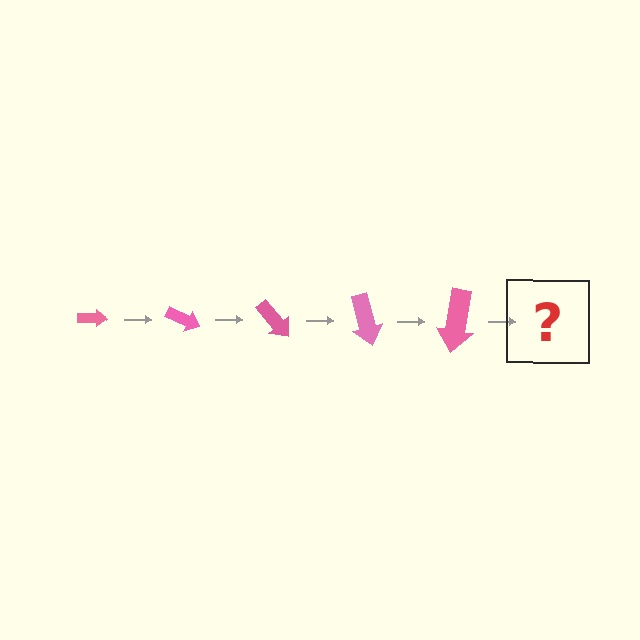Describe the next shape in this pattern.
It should be an arrow, larger than the previous one and rotated 125 degrees from the start.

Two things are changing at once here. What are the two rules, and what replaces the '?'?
The two rules are that the arrow grows larger each step and it rotates 25 degrees each step. The '?' should be an arrow, larger than the previous one and rotated 125 degrees from the start.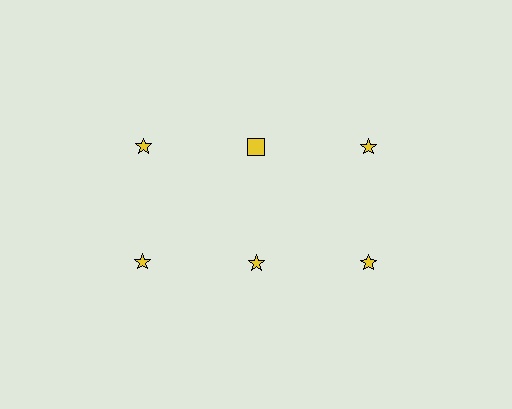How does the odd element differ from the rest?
It has a different shape: square instead of star.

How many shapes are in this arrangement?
There are 6 shapes arranged in a grid pattern.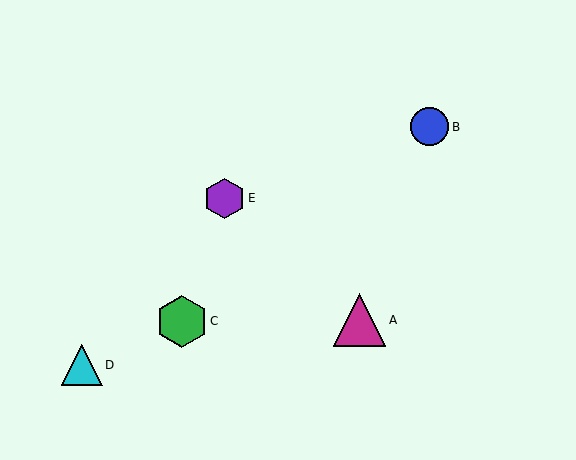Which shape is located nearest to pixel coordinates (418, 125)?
The blue circle (labeled B) at (430, 127) is nearest to that location.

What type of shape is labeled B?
Shape B is a blue circle.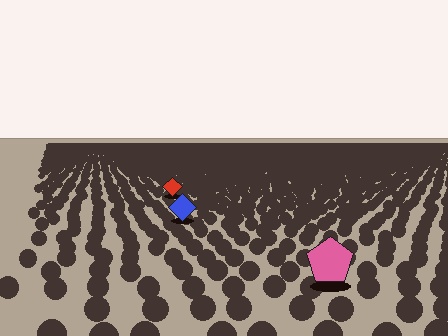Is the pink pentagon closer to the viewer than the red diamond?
Yes. The pink pentagon is closer — you can tell from the texture gradient: the ground texture is coarser near it.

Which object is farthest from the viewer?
The red diamond is farthest from the viewer. It appears smaller and the ground texture around it is denser.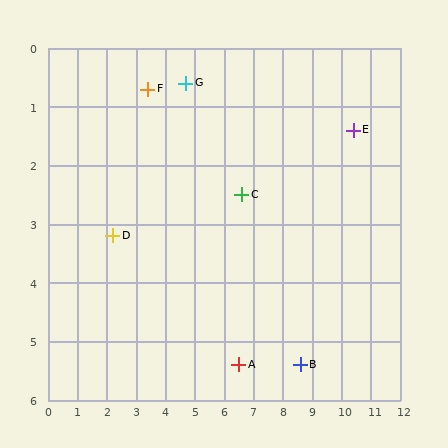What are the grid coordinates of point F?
Point F is at approximately (3.4, 0.7).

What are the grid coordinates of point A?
Point A is at approximately (6.5, 5.4).